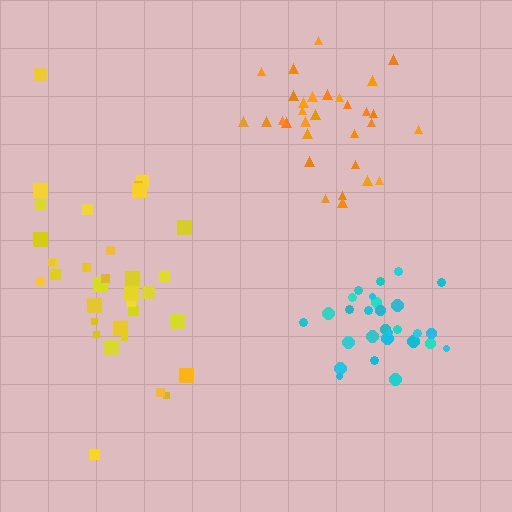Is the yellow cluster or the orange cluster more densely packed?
Orange.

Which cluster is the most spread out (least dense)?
Yellow.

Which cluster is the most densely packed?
Cyan.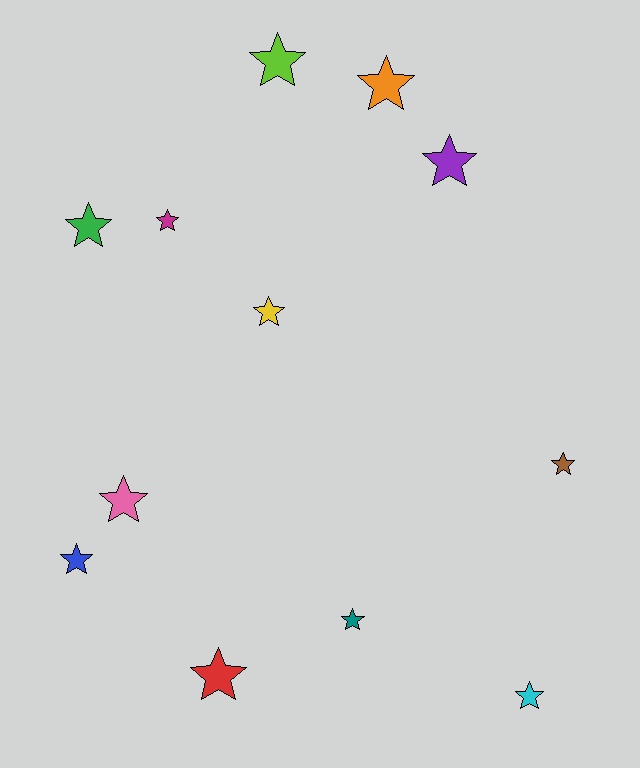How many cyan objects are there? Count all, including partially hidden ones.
There is 1 cyan object.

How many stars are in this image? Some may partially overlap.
There are 12 stars.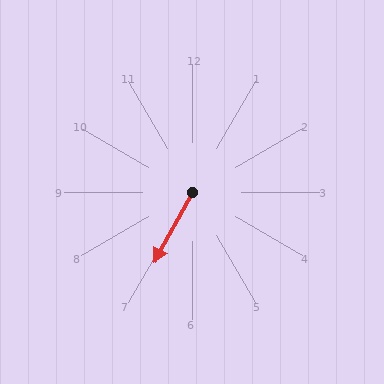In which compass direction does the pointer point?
Southwest.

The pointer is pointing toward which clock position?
Roughly 7 o'clock.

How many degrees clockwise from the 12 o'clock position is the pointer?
Approximately 209 degrees.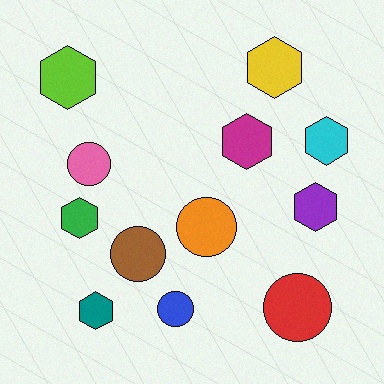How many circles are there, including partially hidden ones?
There are 5 circles.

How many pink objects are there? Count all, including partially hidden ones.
There is 1 pink object.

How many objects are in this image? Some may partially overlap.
There are 12 objects.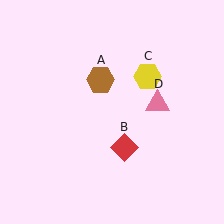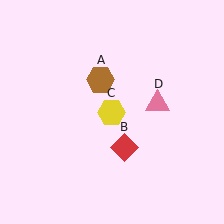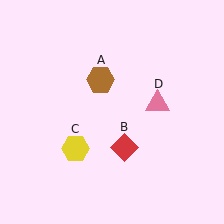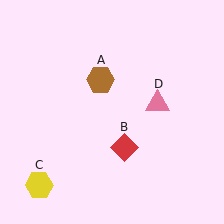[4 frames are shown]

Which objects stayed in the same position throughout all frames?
Brown hexagon (object A) and red diamond (object B) and pink triangle (object D) remained stationary.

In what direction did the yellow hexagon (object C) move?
The yellow hexagon (object C) moved down and to the left.